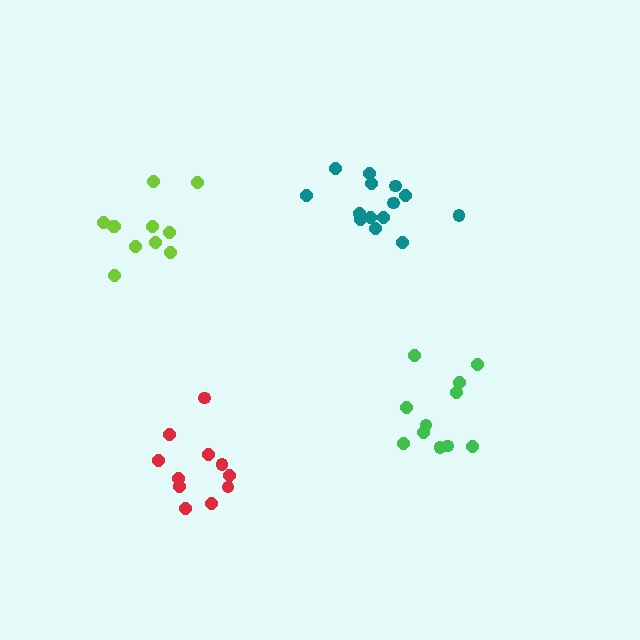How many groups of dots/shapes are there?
There are 4 groups.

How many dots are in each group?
Group 1: 14 dots, Group 2: 11 dots, Group 3: 11 dots, Group 4: 11 dots (47 total).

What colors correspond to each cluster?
The clusters are colored: teal, green, red, lime.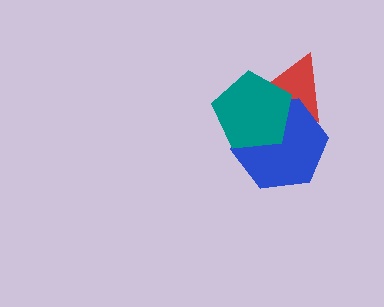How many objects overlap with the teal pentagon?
2 objects overlap with the teal pentagon.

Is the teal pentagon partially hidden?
No, no other shape covers it.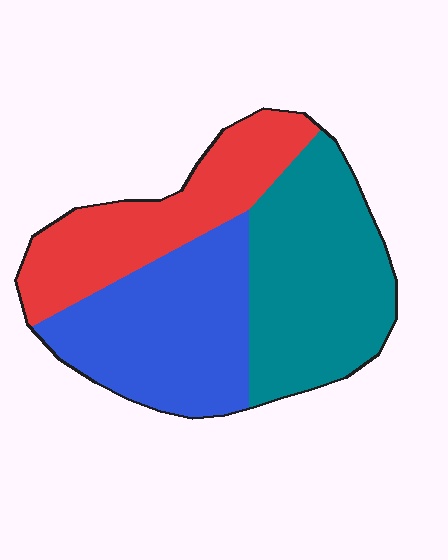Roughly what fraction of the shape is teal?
Teal takes up about three eighths (3/8) of the shape.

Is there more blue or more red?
Blue.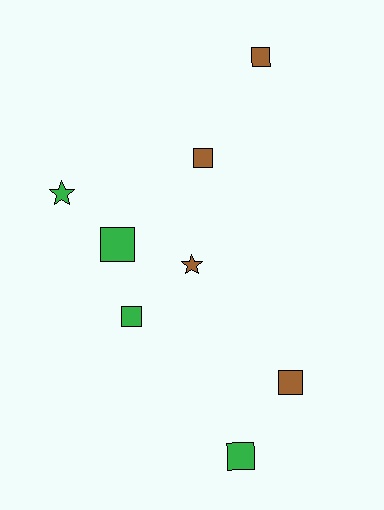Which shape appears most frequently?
Square, with 6 objects.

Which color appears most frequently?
Brown, with 4 objects.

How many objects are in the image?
There are 8 objects.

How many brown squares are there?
There are 3 brown squares.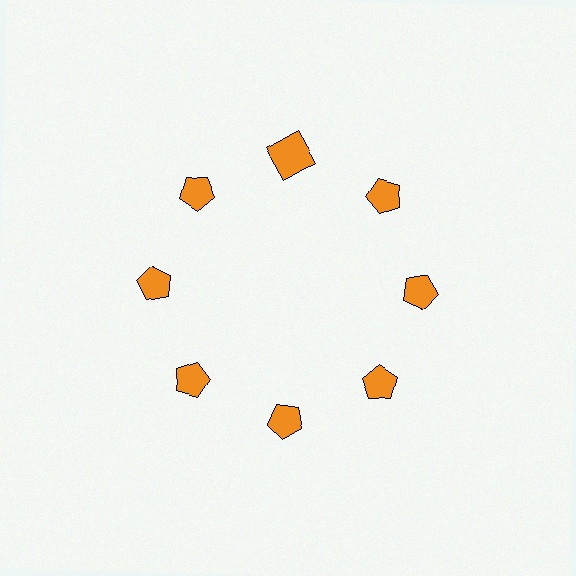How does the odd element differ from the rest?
It has a different shape: square instead of pentagon.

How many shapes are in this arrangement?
There are 8 shapes arranged in a ring pattern.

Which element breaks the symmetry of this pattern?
The orange square at roughly the 12 o'clock position breaks the symmetry. All other shapes are orange pentagons.